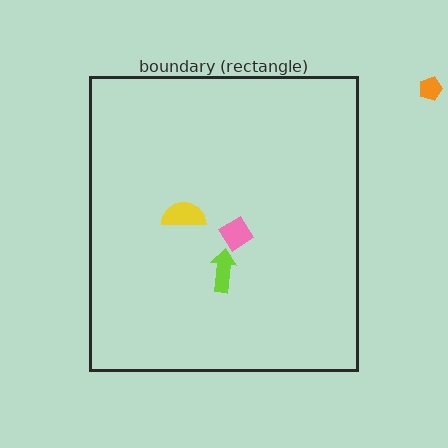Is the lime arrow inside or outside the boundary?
Inside.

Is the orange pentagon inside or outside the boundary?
Outside.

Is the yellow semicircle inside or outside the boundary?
Inside.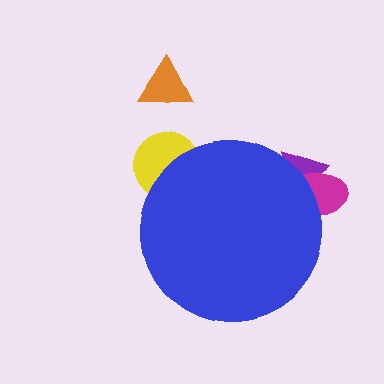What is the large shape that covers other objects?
A blue circle.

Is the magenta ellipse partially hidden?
Yes, the magenta ellipse is partially hidden behind the blue circle.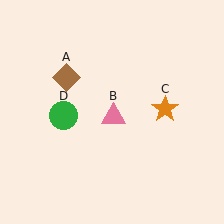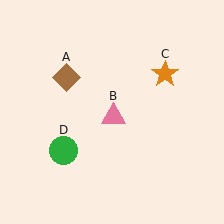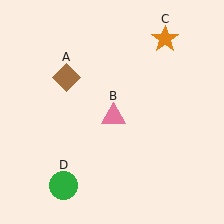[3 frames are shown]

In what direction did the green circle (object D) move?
The green circle (object D) moved down.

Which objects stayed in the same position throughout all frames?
Brown diamond (object A) and pink triangle (object B) remained stationary.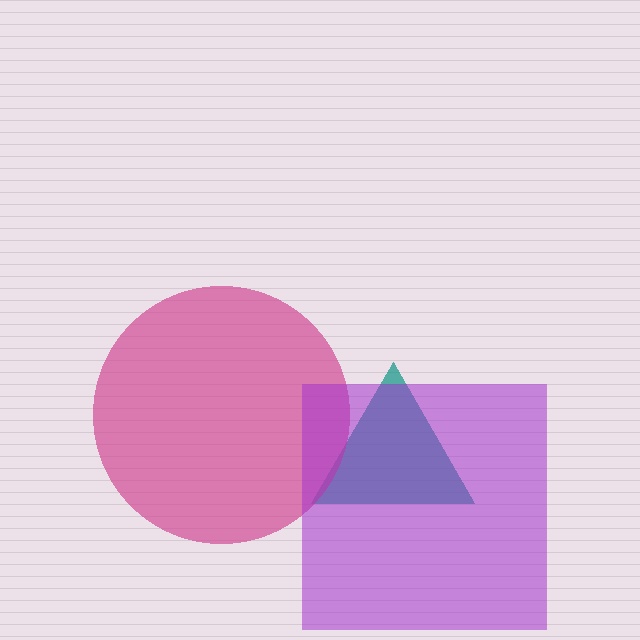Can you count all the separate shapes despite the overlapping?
Yes, there are 3 separate shapes.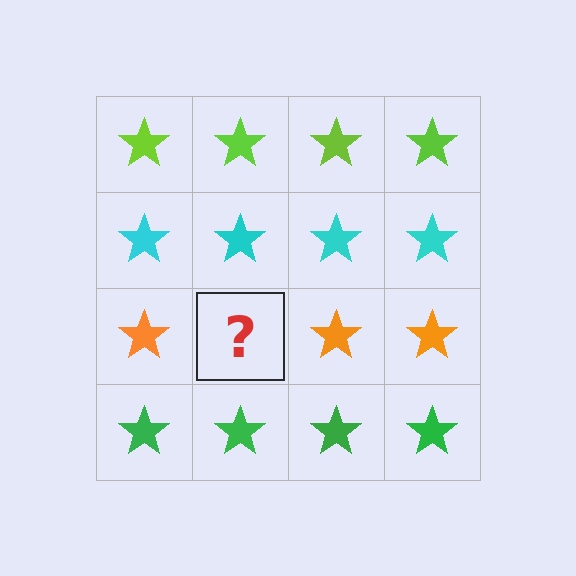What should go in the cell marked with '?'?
The missing cell should contain an orange star.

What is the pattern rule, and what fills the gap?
The rule is that each row has a consistent color. The gap should be filled with an orange star.